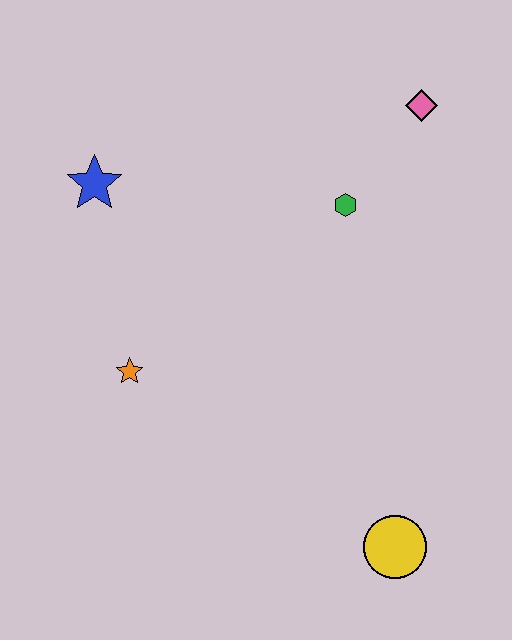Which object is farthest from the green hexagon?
The yellow circle is farthest from the green hexagon.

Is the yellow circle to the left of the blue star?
No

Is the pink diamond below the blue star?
No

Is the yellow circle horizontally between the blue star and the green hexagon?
No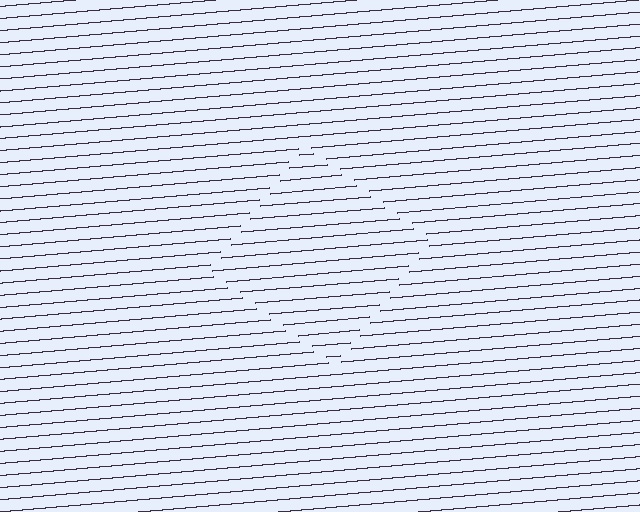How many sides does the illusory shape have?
4 sides — the line-ends trace a square.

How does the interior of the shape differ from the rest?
The interior of the shape contains the same grating, shifted by half a period — the contour is defined by the phase discontinuity where line-ends from the inner and outer gratings abut.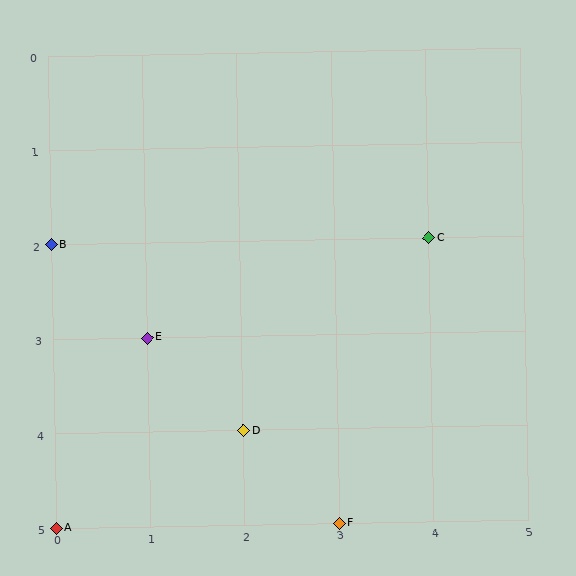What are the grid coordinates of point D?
Point D is at grid coordinates (2, 4).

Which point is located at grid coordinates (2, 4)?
Point D is at (2, 4).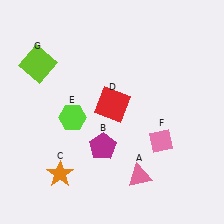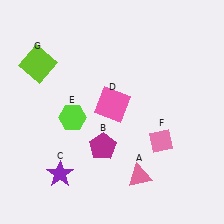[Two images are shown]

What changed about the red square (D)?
In Image 1, D is red. In Image 2, it changed to pink.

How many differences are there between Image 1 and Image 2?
There are 2 differences between the two images.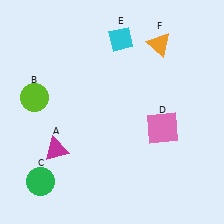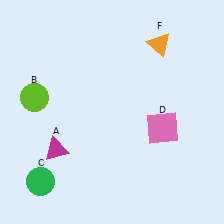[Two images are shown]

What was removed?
The cyan diamond (E) was removed in Image 2.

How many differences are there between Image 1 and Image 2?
There is 1 difference between the two images.